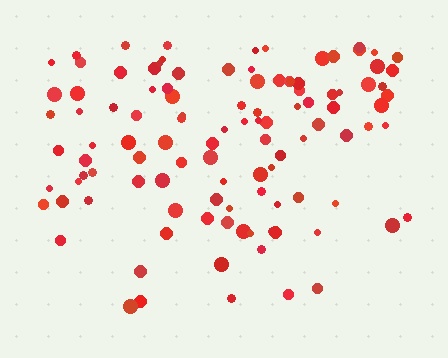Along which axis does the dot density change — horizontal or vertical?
Vertical.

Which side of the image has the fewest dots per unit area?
The bottom.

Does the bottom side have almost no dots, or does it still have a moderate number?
Still a moderate number, just noticeably fewer than the top.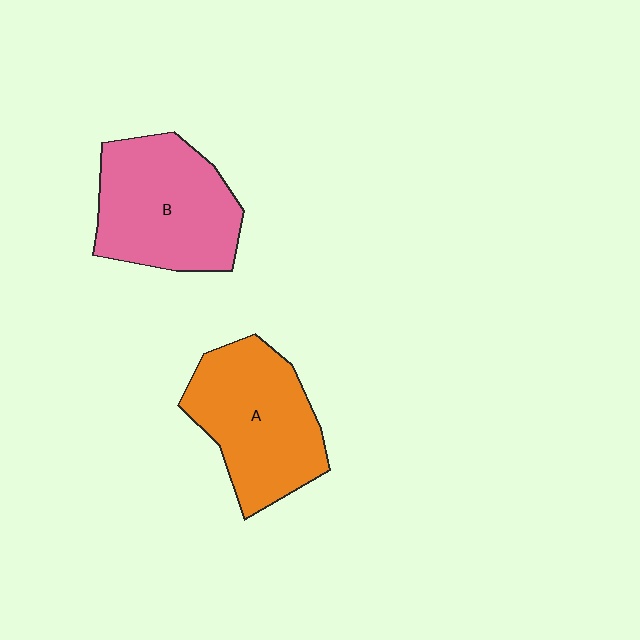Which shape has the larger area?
Shape B (pink).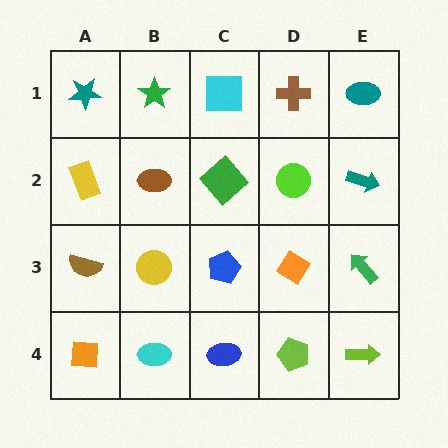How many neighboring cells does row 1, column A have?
2.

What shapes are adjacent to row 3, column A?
A yellow rectangle (row 2, column A), an orange square (row 4, column A), a yellow circle (row 3, column B).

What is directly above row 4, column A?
A brown semicircle.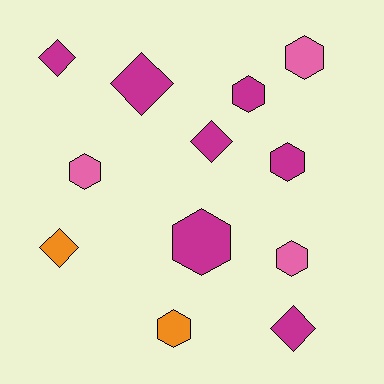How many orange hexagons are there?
There is 1 orange hexagon.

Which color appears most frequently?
Magenta, with 7 objects.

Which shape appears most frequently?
Hexagon, with 7 objects.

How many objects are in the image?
There are 12 objects.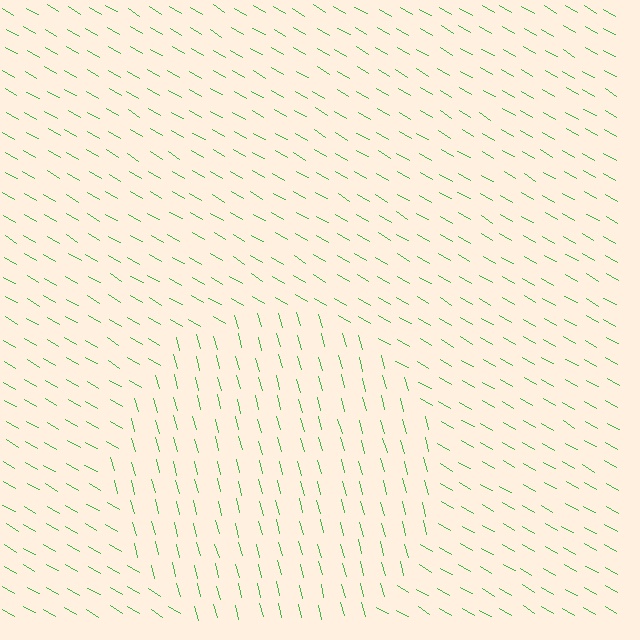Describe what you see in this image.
The image is filled with small green line segments. A circle region in the image has lines oriented differently from the surrounding lines, creating a visible texture boundary.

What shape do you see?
I see a circle.